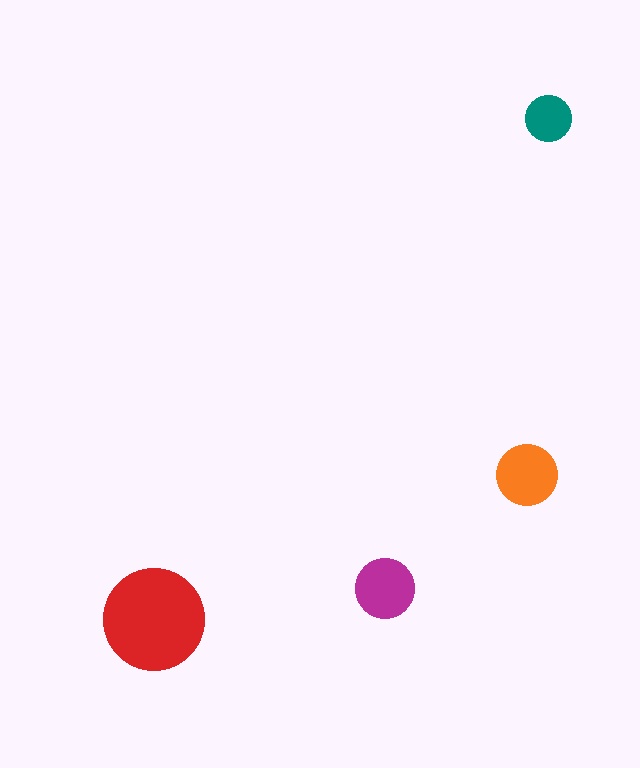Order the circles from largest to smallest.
the red one, the orange one, the magenta one, the teal one.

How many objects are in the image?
There are 4 objects in the image.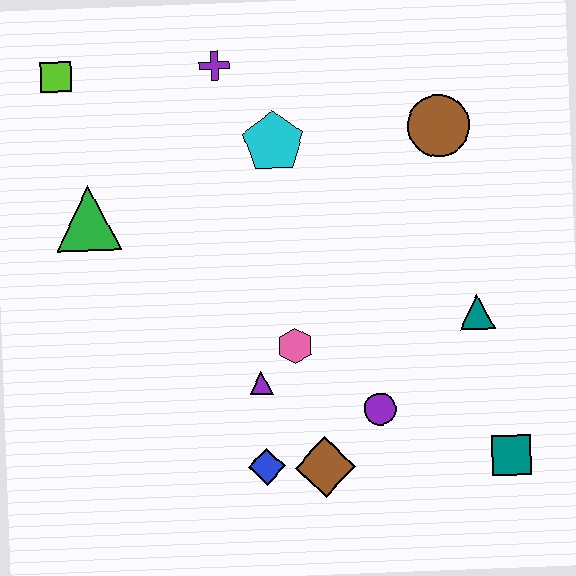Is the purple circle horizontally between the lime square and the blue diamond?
No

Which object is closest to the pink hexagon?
The purple triangle is closest to the pink hexagon.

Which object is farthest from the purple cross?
The teal square is farthest from the purple cross.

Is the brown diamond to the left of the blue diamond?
No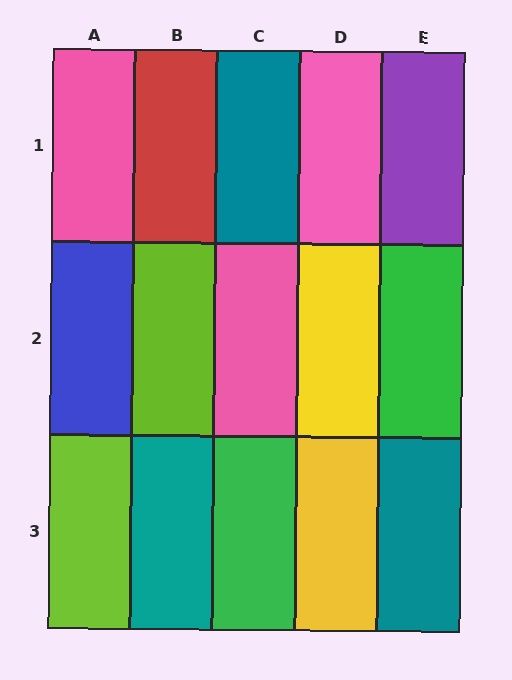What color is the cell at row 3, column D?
Yellow.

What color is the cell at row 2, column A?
Blue.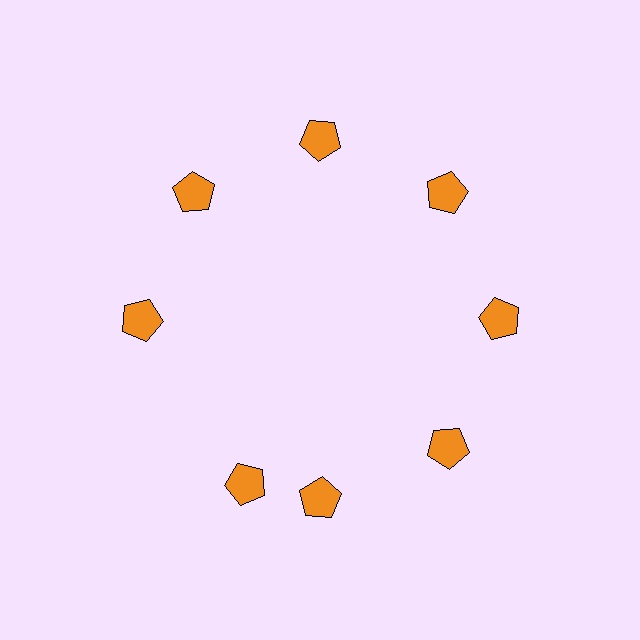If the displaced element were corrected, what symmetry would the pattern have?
It would have 8-fold rotational symmetry — the pattern would map onto itself every 45 degrees.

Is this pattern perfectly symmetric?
No. The 8 orange pentagons are arranged in a ring, but one element near the 8 o'clock position is rotated out of alignment along the ring, breaking the 8-fold rotational symmetry.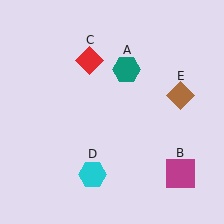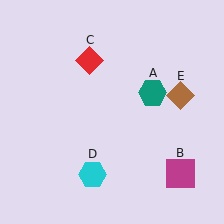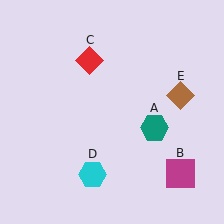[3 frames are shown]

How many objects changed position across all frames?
1 object changed position: teal hexagon (object A).